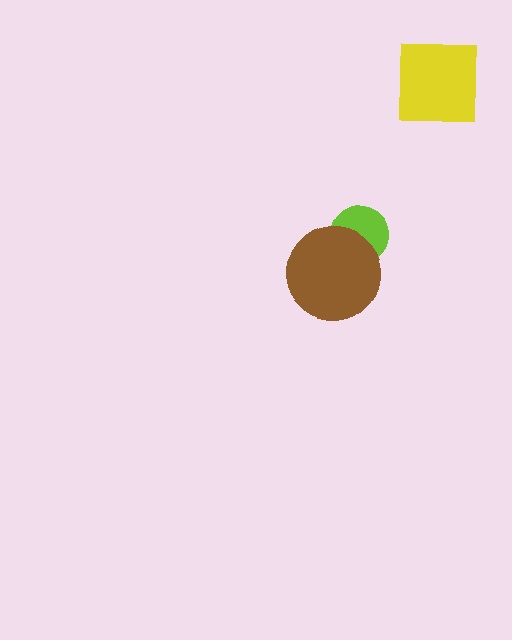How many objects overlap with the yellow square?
0 objects overlap with the yellow square.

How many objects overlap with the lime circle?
1 object overlaps with the lime circle.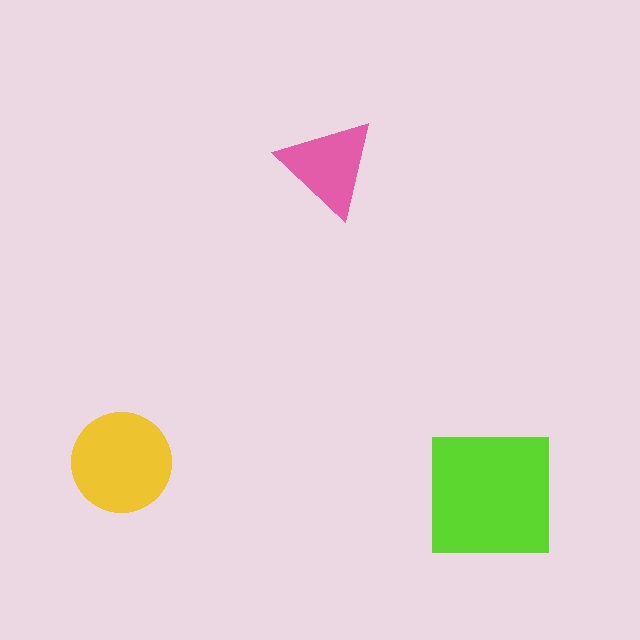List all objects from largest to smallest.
The lime square, the yellow circle, the pink triangle.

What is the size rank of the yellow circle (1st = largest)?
2nd.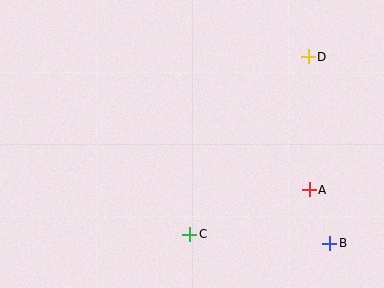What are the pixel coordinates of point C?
Point C is at (190, 234).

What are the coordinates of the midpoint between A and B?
The midpoint between A and B is at (320, 217).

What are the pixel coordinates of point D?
Point D is at (308, 57).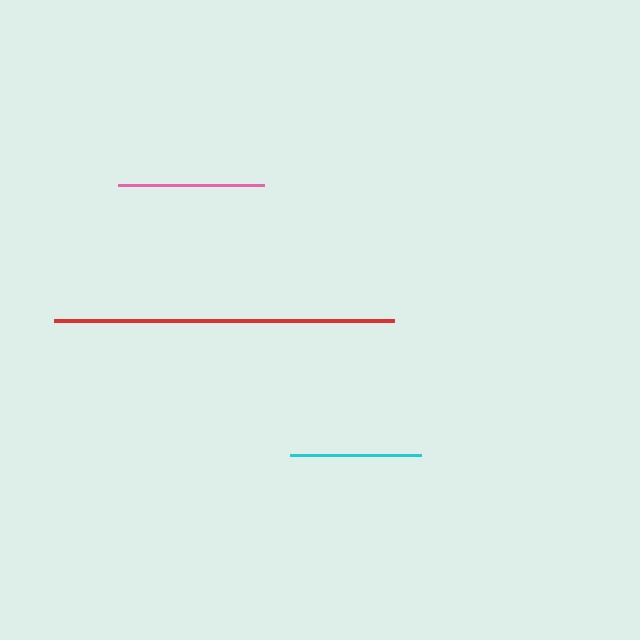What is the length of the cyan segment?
The cyan segment is approximately 131 pixels long.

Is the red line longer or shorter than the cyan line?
The red line is longer than the cyan line.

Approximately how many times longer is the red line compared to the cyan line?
The red line is approximately 2.6 times the length of the cyan line.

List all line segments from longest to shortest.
From longest to shortest: red, pink, cyan.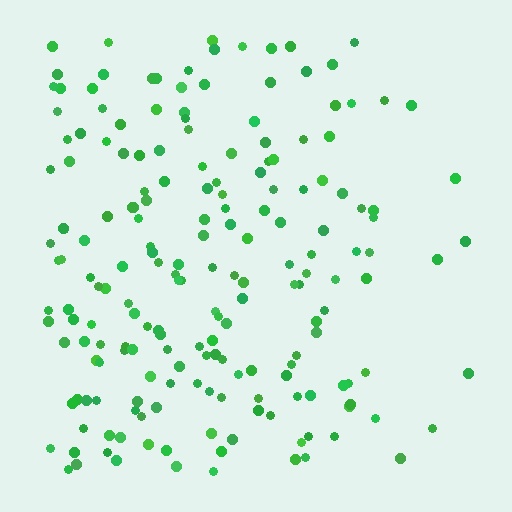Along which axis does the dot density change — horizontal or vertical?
Horizontal.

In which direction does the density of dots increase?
From right to left, with the left side densest.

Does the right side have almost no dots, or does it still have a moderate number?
Still a moderate number, just noticeably fewer than the left.